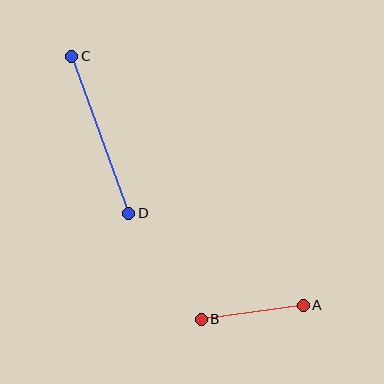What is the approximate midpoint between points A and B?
The midpoint is at approximately (252, 312) pixels.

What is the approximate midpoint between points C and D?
The midpoint is at approximately (100, 135) pixels.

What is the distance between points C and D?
The distance is approximately 167 pixels.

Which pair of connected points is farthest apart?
Points C and D are farthest apart.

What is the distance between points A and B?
The distance is approximately 103 pixels.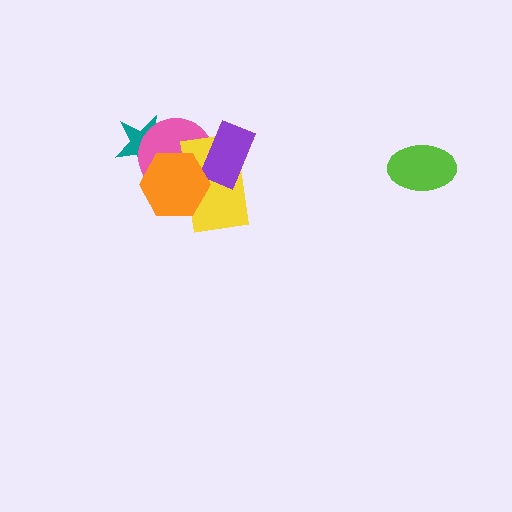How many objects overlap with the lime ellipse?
0 objects overlap with the lime ellipse.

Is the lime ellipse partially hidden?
No, no other shape covers it.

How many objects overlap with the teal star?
2 objects overlap with the teal star.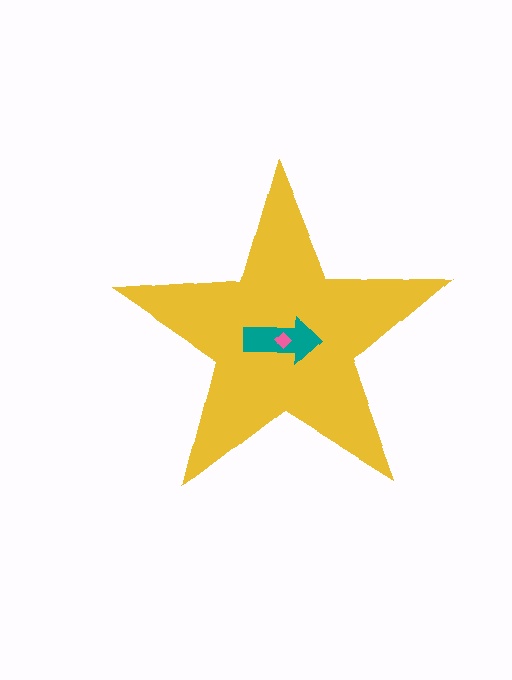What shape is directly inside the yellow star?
The teal arrow.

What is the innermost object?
The pink diamond.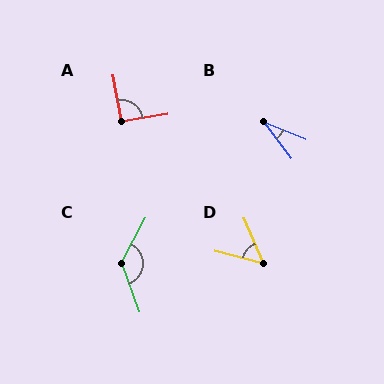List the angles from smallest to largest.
B (31°), D (52°), A (90°), C (132°).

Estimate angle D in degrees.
Approximately 52 degrees.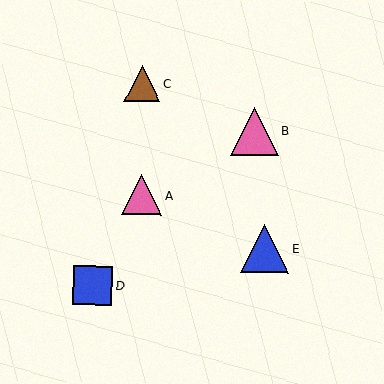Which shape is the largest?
The blue triangle (labeled E) is the largest.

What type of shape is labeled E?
Shape E is a blue triangle.